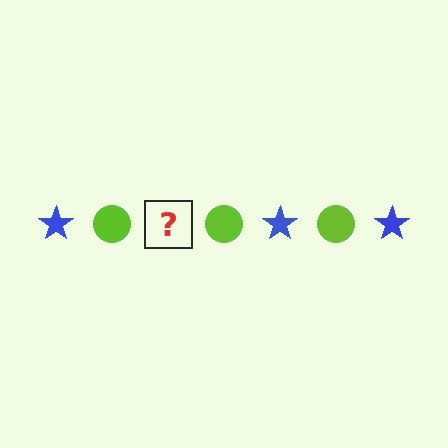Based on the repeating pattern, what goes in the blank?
The blank should be a blue star.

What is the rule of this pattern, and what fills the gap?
The rule is that the pattern alternates between blue star and lime circle. The gap should be filled with a blue star.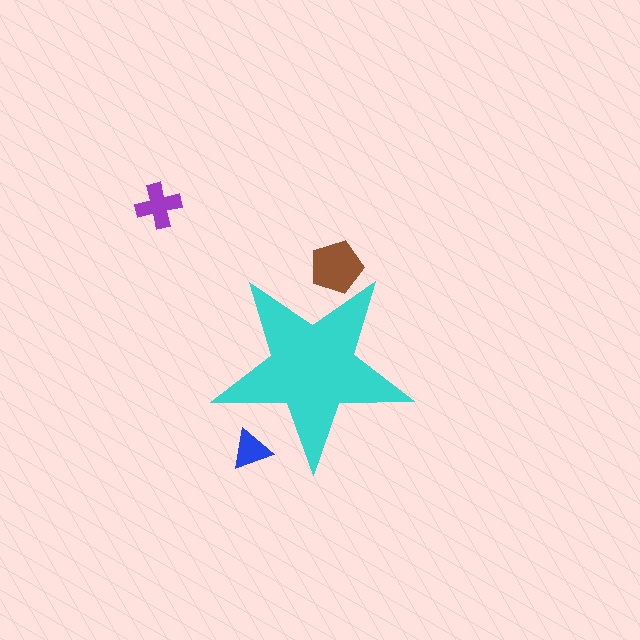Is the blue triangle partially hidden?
Yes, the blue triangle is partially hidden behind the cyan star.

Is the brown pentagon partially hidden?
Yes, the brown pentagon is partially hidden behind the cyan star.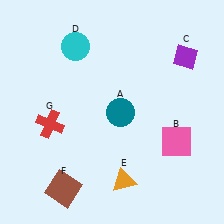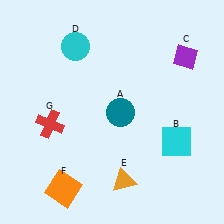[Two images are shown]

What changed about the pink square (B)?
In Image 1, B is pink. In Image 2, it changed to cyan.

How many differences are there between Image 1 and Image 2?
There are 2 differences between the two images.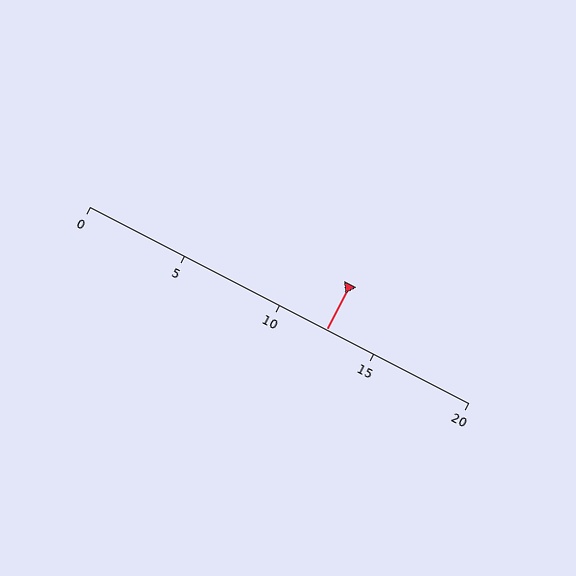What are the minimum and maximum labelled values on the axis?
The axis runs from 0 to 20.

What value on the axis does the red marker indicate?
The marker indicates approximately 12.5.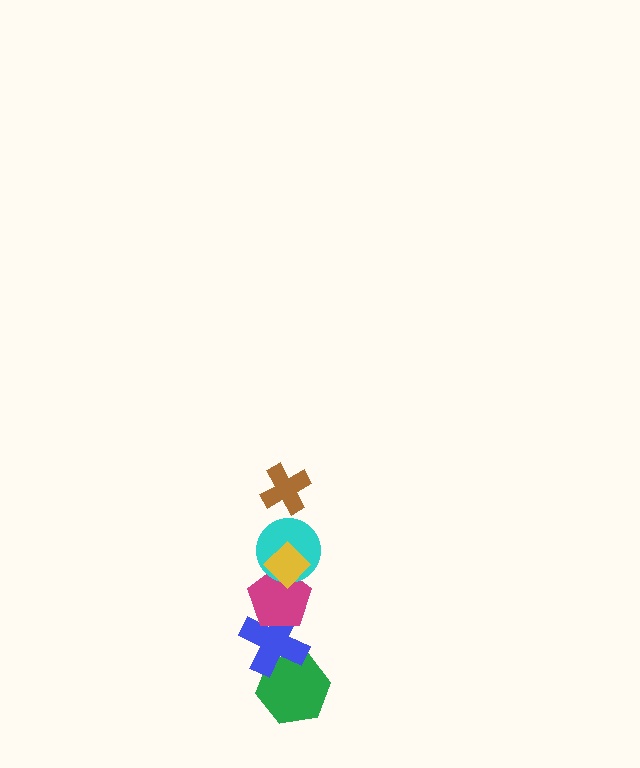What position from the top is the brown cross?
The brown cross is 1st from the top.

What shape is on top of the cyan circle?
The yellow diamond is on top of the cyan circle.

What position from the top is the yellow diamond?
The yellow diamond is 2nd from the top.